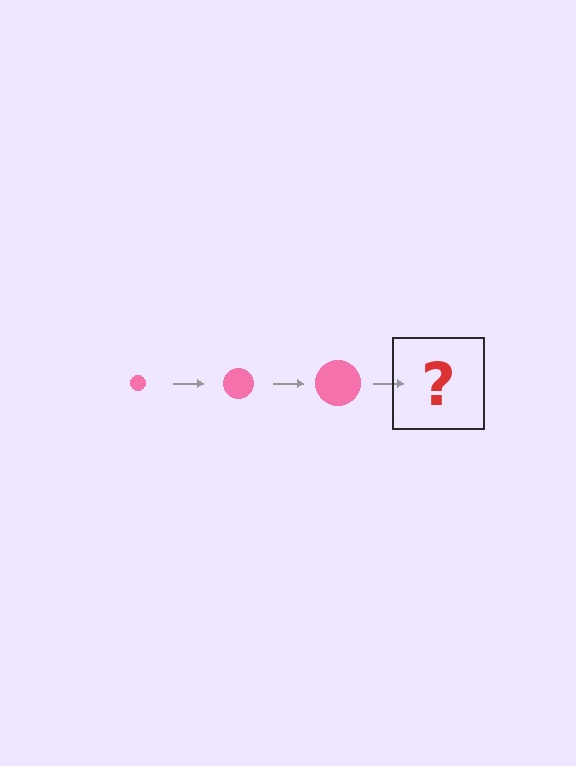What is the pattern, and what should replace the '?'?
The pattern is that the circle gets progressively larger each step. The '?' should be a pink circle, larger than the previous one.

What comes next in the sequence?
The next element should be a pink circle, larger than the previous one.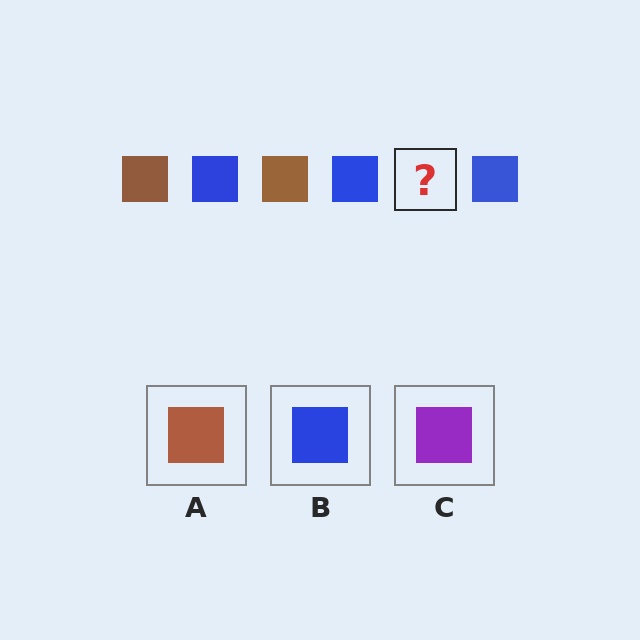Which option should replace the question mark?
Option A.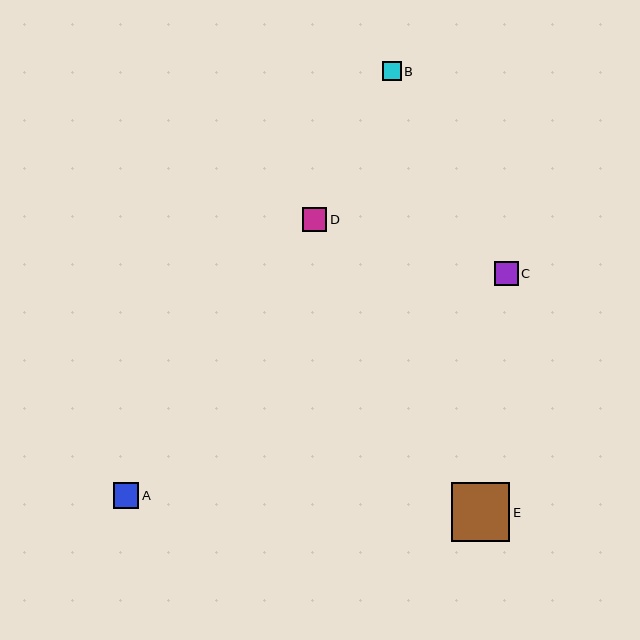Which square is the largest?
Square E is the largest with a size of approximately 58 pixels.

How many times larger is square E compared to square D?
Square E is approximately 2.5 times the size of square D.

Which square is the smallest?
Square B is the smallest with a size of approximately 19 pixels.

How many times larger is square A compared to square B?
Square A is approximately 1.4 times the size of square B.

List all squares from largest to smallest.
From largest to smallest: E, A, C, D, B.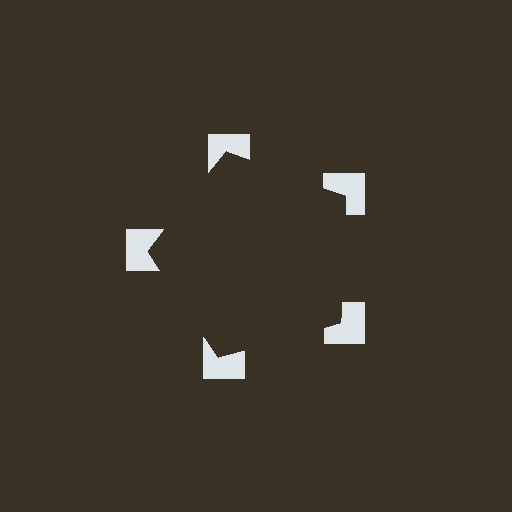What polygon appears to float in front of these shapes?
An illusory pentagon — its edges are inferred from the aligned wedge cuts in the notched squares, not physically drawn.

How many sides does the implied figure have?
5 sides.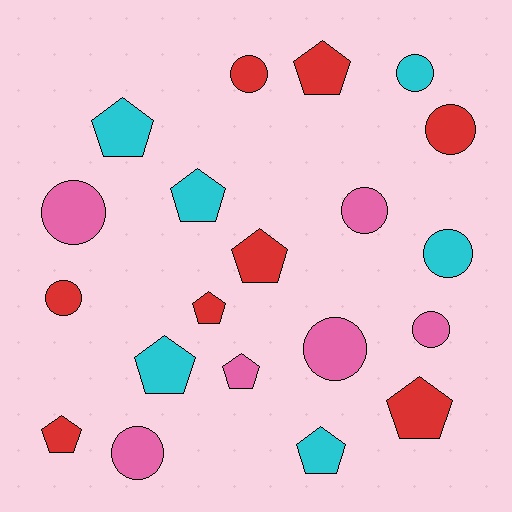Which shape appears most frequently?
Circle, with 10 objects.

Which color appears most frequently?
Red, with 8 objects.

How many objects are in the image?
There are 20 objects.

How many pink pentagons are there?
There is 1 pink pentagon.